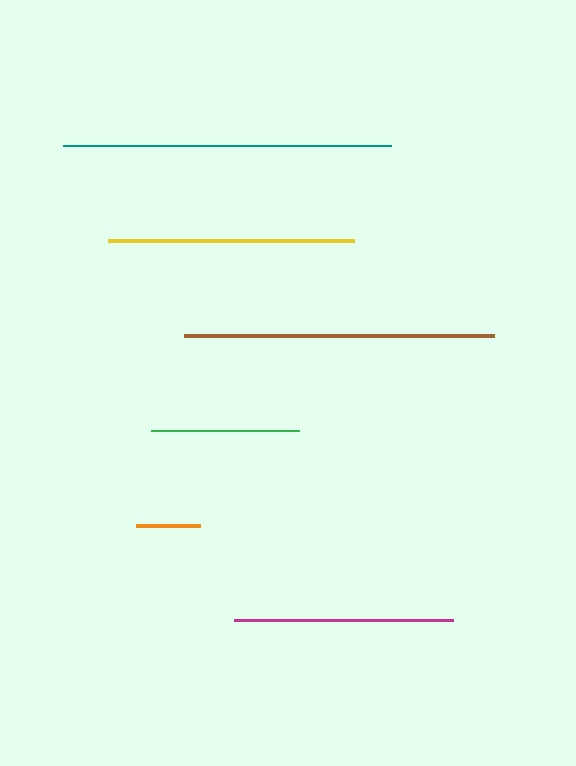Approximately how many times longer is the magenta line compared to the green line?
The magenta line is approximately 1.5 times the length of the green line.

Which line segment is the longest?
The teal line is the longest at approximately 328 pixels.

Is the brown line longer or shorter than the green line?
The brown line is longer than the green line.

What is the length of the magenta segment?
The magenta segment is approximately 219 pixels long.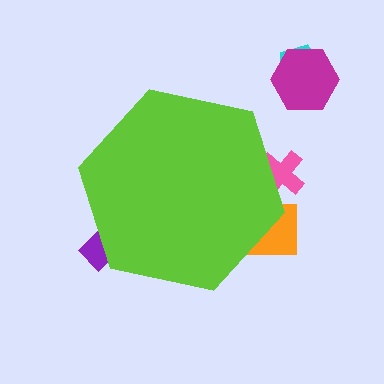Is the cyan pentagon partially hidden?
No, the cyan pentagon is fully visible.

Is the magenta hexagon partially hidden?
No, the magenta hexagon is fully visible.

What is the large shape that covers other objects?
A lime hexagon.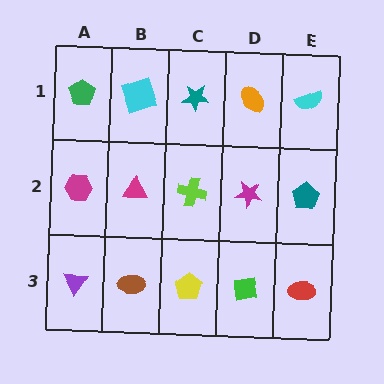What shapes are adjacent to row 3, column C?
A lime cross (row 2, column C), a brown ellipse (row 3, column B), a green square (row 3, column D).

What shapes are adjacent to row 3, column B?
A magenta triangle (row 2, column B), a purple triangle (row 3, column A), a yellow pentagon (row 3, column C).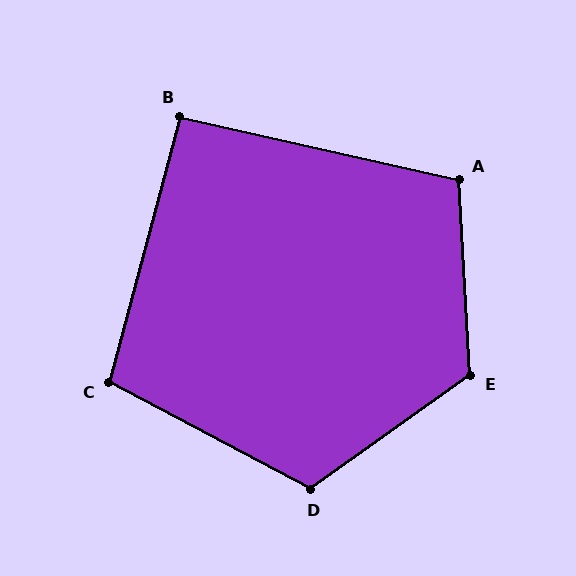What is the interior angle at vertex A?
Approximately 106 degrees (obtuse).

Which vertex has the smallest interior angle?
B, at approximately 92 degrees.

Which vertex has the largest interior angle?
E, at approximately 122 degrees.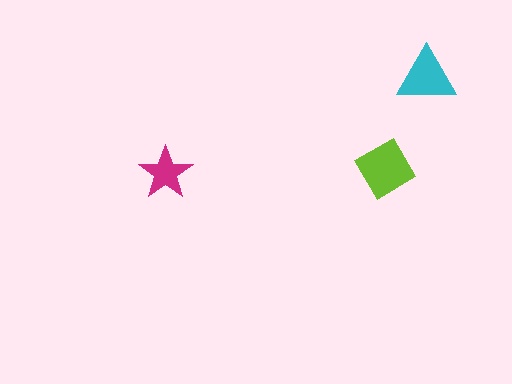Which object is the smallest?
The magenta star.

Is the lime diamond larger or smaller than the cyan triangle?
Larger.